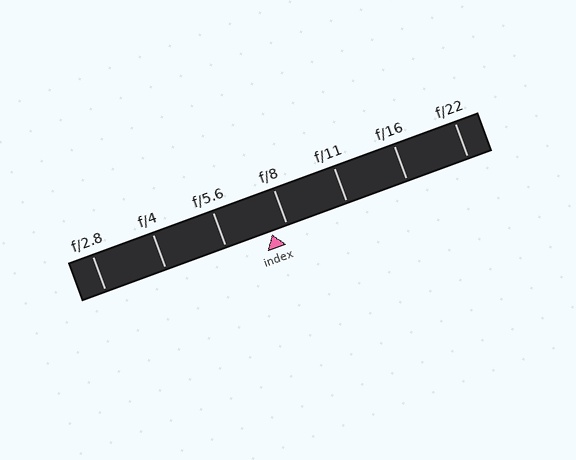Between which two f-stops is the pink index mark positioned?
The index mark is between f/5.6 and f/8.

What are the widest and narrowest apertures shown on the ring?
The widest aperture shown is f/2.8 and the narrowest is f/22.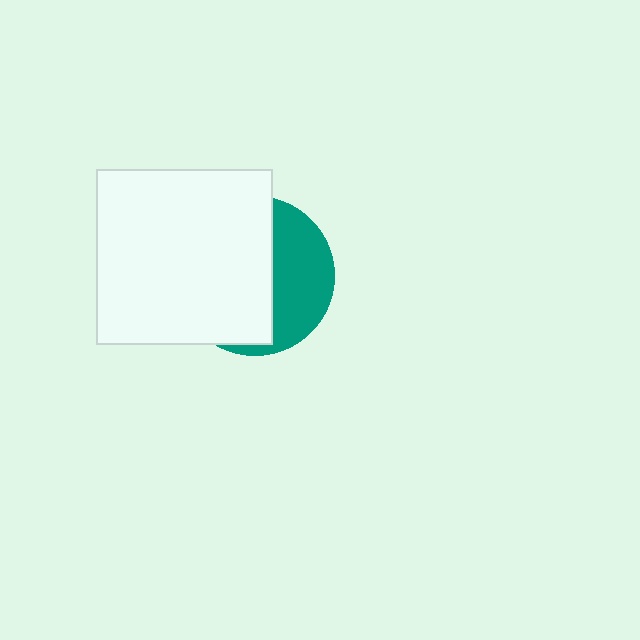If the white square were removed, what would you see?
You would see the complete teal circle.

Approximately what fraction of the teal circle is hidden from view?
Roughly 62% of the teal circle is hidden behind the white square.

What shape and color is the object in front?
The object in front is a white square.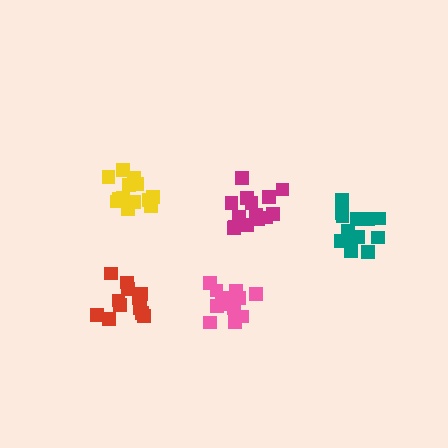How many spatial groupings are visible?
There are 5 spatial groupings.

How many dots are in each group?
Group 1: 14 dots, Group 2: 13 dots, Group 3: 13 dots, Group 4: 14 dots, Group 5: 14 dots (68 total).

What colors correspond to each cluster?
The clusters are colored: red, pink, yellow, magenta, teal.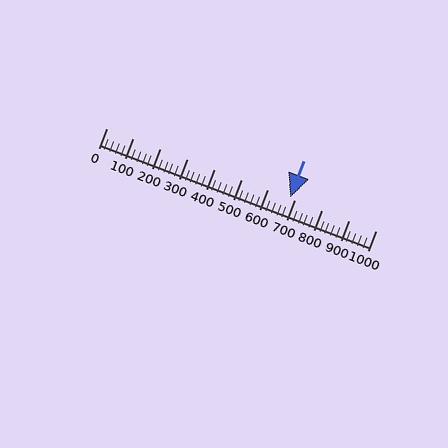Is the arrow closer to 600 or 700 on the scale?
The arrow is closer to 700.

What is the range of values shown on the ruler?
The ruler shows values from 0 to 1000.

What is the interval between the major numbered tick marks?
The major tick marks are spaced 100 units apart.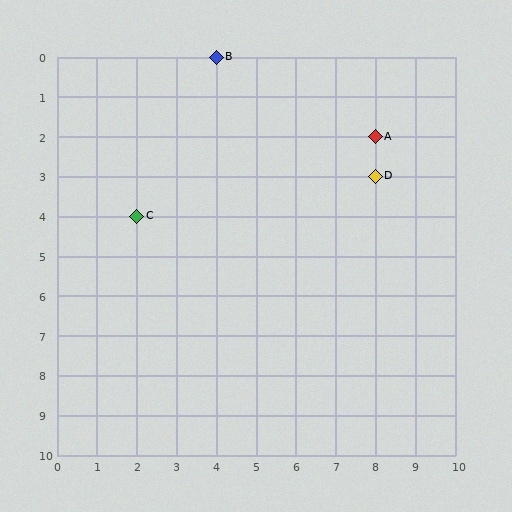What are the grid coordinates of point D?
Point D is at grid coordinates (8, 3).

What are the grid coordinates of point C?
Point C is at grid coordinates (2, 4).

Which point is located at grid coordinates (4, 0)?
Point B is at (4, 0).